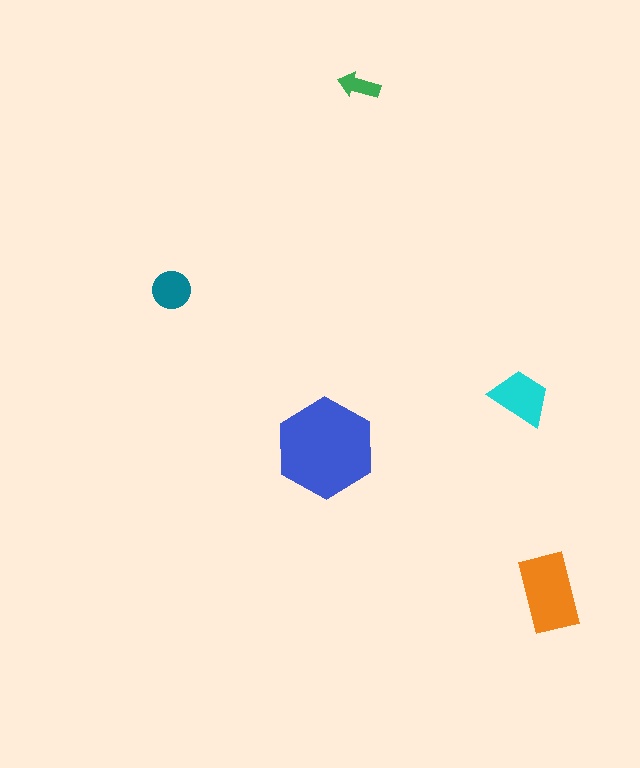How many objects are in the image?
There are 5 objects in the image.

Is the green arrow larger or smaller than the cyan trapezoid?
Smaller.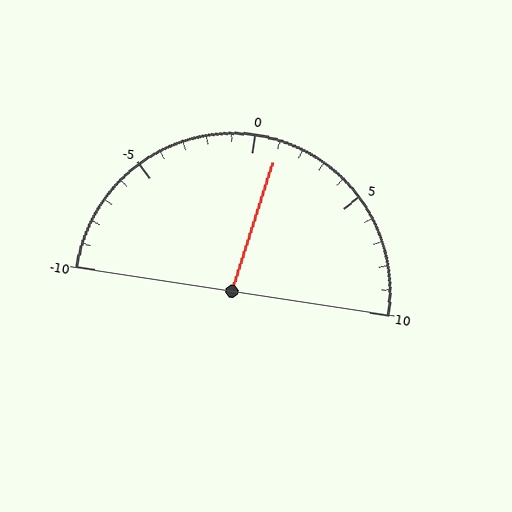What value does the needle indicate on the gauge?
The needle indicates approximately 1.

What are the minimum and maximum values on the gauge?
The gauge ranges from -10 to 10.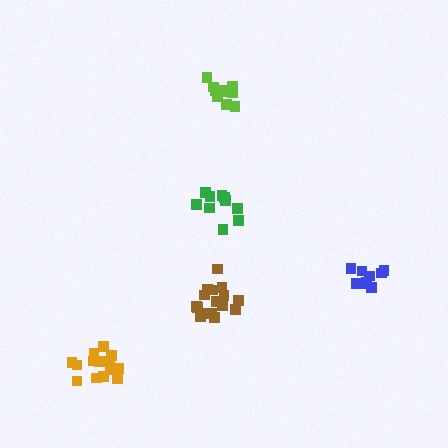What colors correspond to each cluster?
The clusters are colored: green, blue, lime, orange, brown.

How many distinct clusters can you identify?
There are 5 distinct clusters.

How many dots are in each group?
Group 1: 11 dots, Group 2: 10 dots, Group 3: 10 dots, Group 4: 14 dots, Group 5: 16 dots (61 total).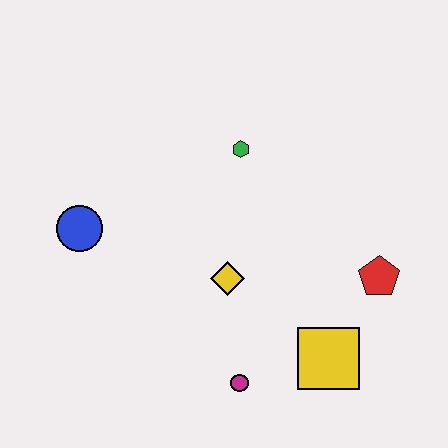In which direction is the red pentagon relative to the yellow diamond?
The red pentagon is to the right of the yellow diamond.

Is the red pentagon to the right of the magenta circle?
Yes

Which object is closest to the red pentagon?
The yellow square is closest to the red pentagon.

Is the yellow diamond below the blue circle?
Yes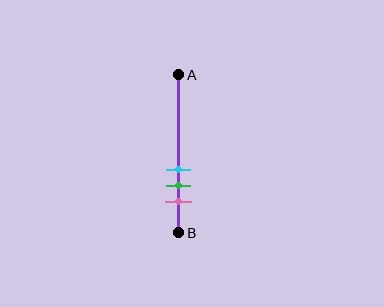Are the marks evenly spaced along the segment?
Yes, the marks are approximately evenly spaced.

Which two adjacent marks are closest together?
The cyan and green marks are the closest adjacent pair.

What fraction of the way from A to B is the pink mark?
The pink mark is approximately 80% (0.8) of the way from A to B.